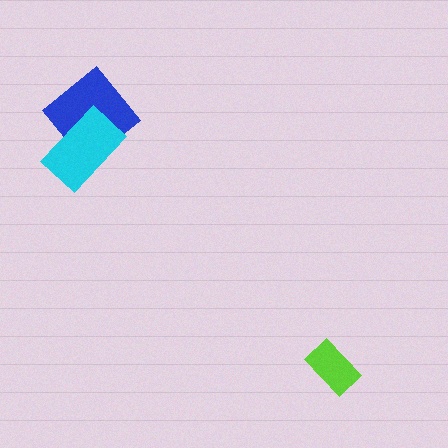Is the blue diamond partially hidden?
Yes, it is partially covered by another shape.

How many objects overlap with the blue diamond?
1 object overlaps with the blue diamond.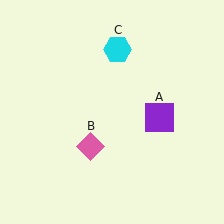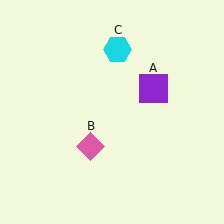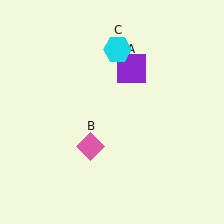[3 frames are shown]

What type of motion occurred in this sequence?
The purple square (object A) rotated counterclockwise around the center of the scene.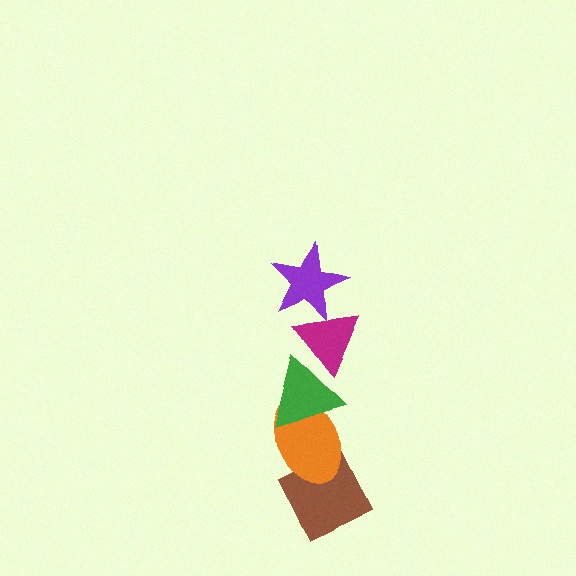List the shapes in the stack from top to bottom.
From top to bottom: the purple star, the magenta triangle, the green triangle, the orange ellipse, the brown diamond.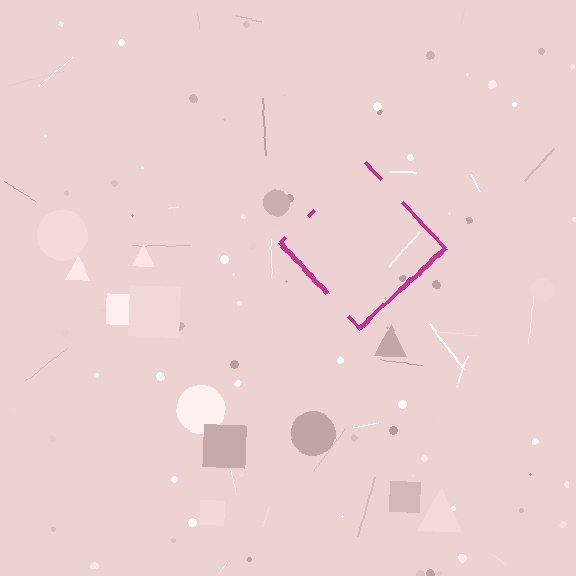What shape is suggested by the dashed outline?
The dashed outline suggests a diamond.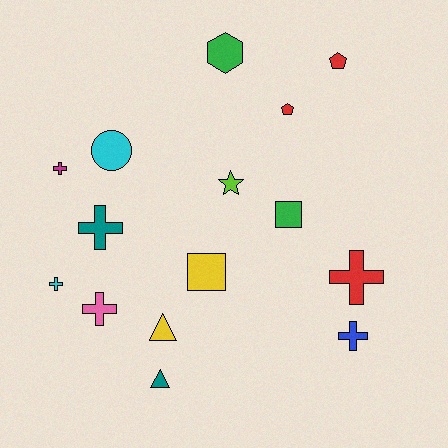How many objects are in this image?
There are 15 objects.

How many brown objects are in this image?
There are no brown objects.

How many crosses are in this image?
There are 6 crosses.